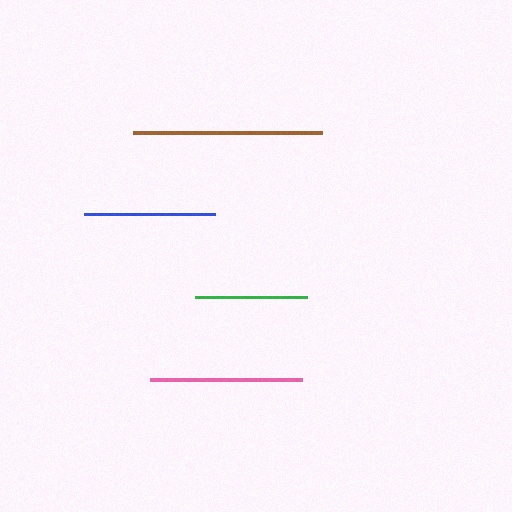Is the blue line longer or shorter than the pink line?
The pink line is longer than the blue line.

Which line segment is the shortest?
The green line is the shortest at approximately 112 pixels.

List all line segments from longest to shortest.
From longest to shortest: brown, pink, blue, green.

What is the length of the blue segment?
The blue segment is approximately 131 pixels long.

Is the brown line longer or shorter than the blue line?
The brown line is longer than the blue line.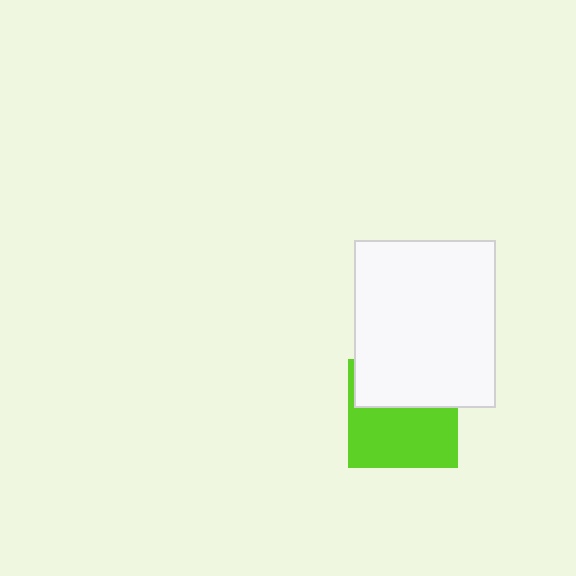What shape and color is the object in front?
The object in front is a white rectangle.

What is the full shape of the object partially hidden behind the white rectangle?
The partially hidden object is a lime square.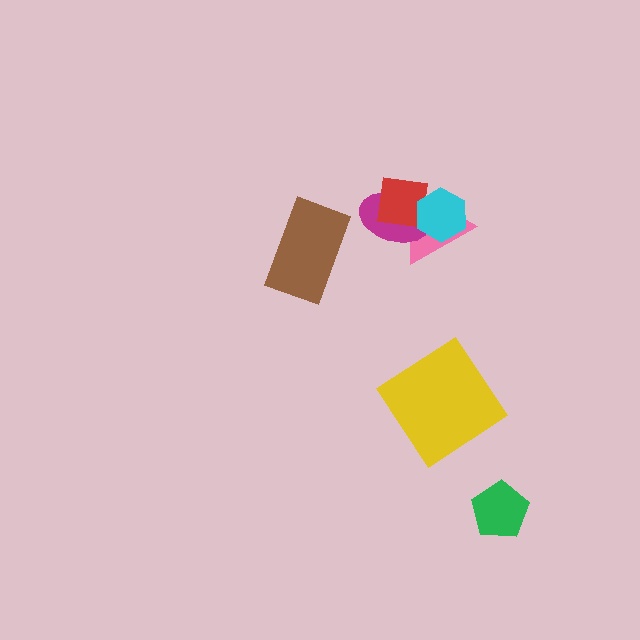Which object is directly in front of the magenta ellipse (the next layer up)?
The red square is directly in front of the magenta ellipse.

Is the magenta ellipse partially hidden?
Yes, it is partially covered by another shape.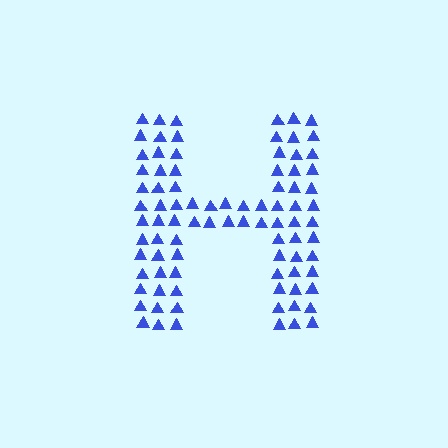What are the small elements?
The small elements are triangles.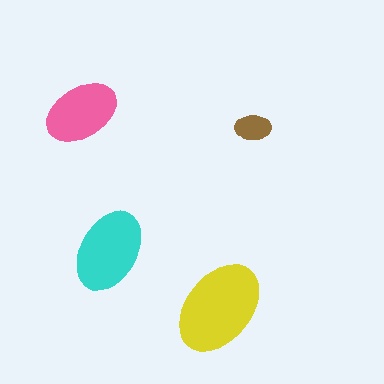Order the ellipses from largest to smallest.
the yellow one, the cyan one, the pink one, the brown one.